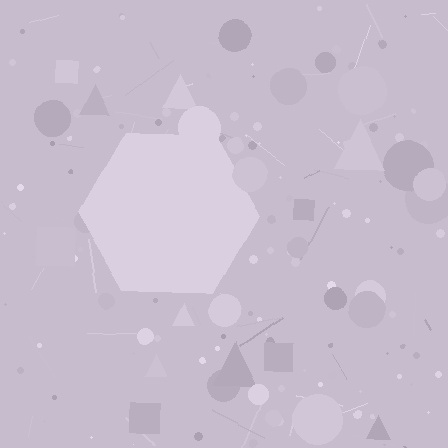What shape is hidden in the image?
A hexagon is hidden in the image.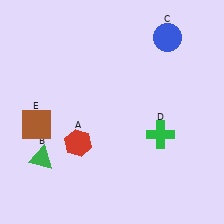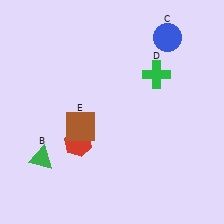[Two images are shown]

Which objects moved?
The objects that moved are: the green cross (D), the brown square (E).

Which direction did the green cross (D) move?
The green cross (D) moved up.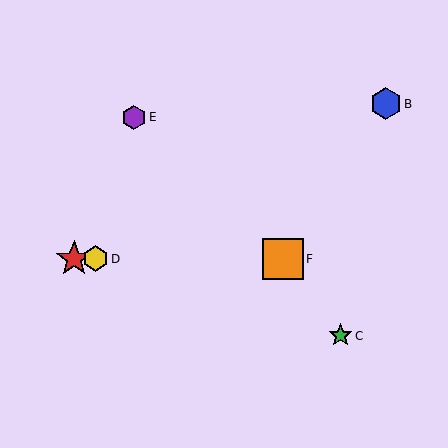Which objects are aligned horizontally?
Objects A, D, F are aligned horizontally.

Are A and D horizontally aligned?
Yes, both are at y≈259.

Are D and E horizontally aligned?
No, D is at y≈259 and E is at y≈117.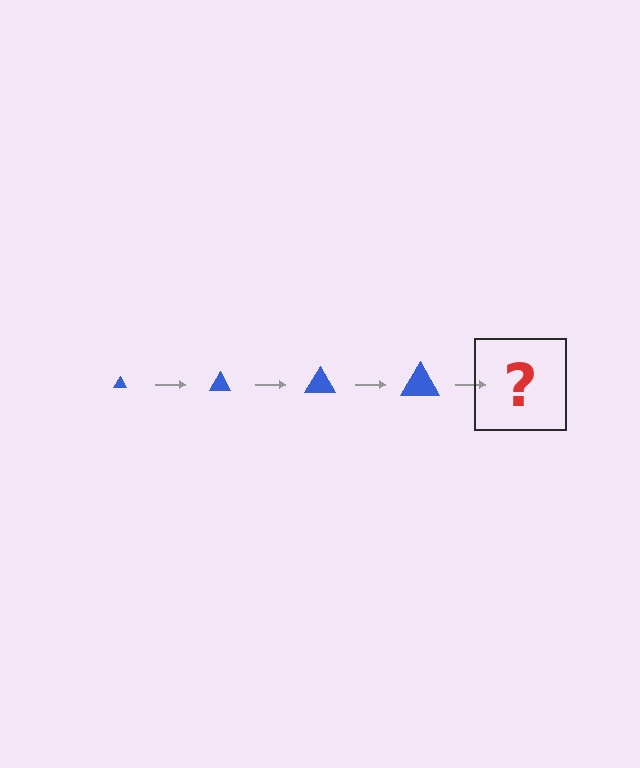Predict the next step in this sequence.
The next step is a blue triangle, larger than the previous one.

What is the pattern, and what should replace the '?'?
The pattern is that the triangle gets progressively larger each step. The '?' should be a blue triangle, larger than the previous one.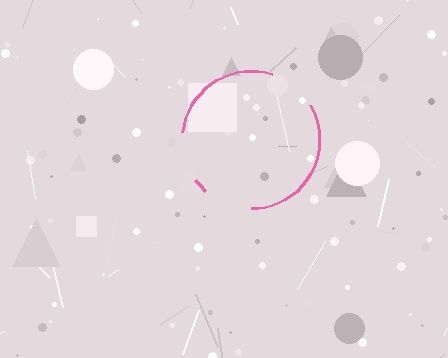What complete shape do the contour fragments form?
The contour fragments form a circle.